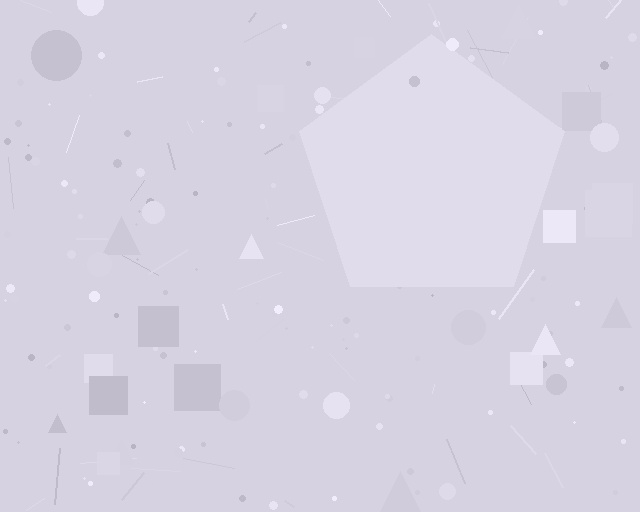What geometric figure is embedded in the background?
A pentagon is embedded in the background.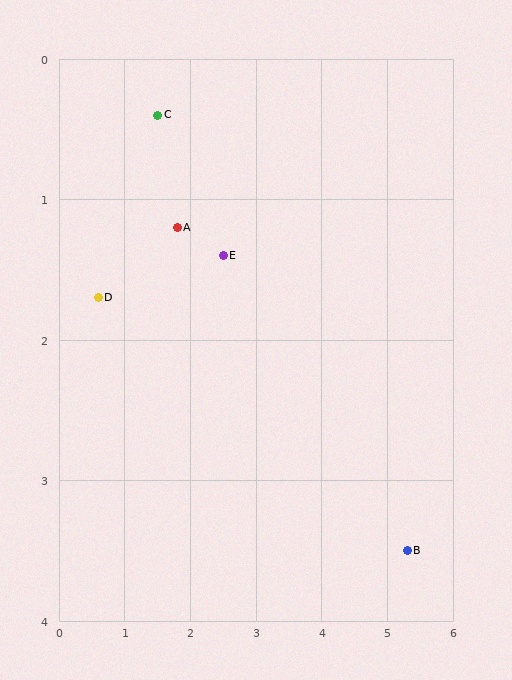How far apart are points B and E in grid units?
Points B and E are about 3.5 grid units apart.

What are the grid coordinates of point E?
Point E is at approximately (2.5, 1.4).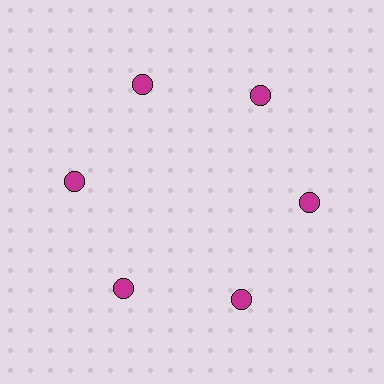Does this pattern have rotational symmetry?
Yes, this pattern has 6-fold rotational symmetry. It looks the same after rotating 60 degrees around the center.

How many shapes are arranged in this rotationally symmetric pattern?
There are 6 shapes, arranged in 6 groups of 1.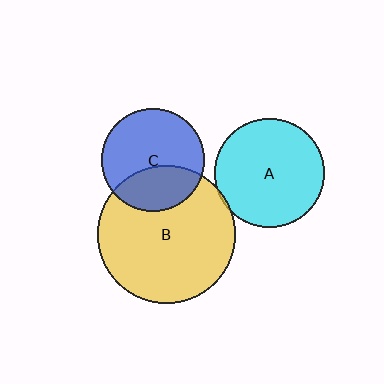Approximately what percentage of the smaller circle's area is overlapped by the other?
Approximately 5%.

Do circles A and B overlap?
Yes.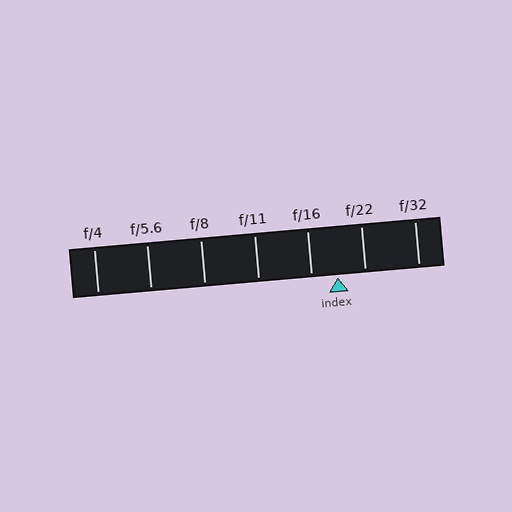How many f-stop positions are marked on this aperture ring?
There are 7 f-stop positions marked.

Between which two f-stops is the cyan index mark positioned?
The index mark is between f/16 and f/22.